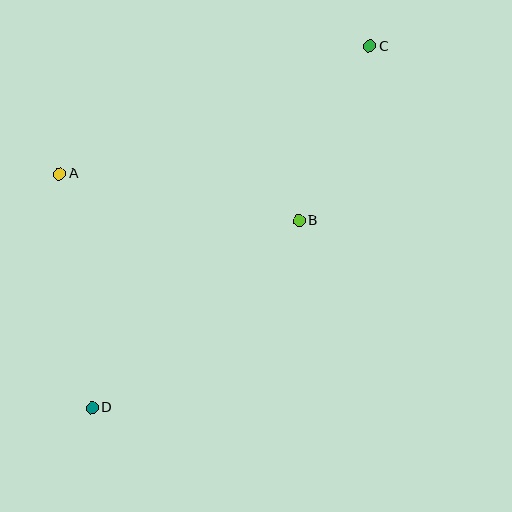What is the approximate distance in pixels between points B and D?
The distance between B and D is approximately 279 pixels.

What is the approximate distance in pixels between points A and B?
The distance between A and B is approximately 244 pixels.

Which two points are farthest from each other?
Points C and D are farthest from each other.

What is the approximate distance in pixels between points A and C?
The distance between A and C is approximately 335 pixels.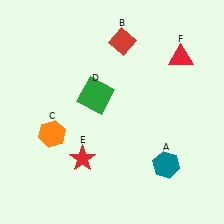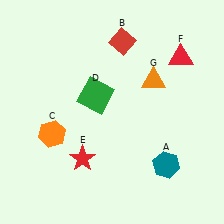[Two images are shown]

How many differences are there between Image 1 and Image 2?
There is 1 difference between the two images.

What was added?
An orange triangle (G) was added in Image 2.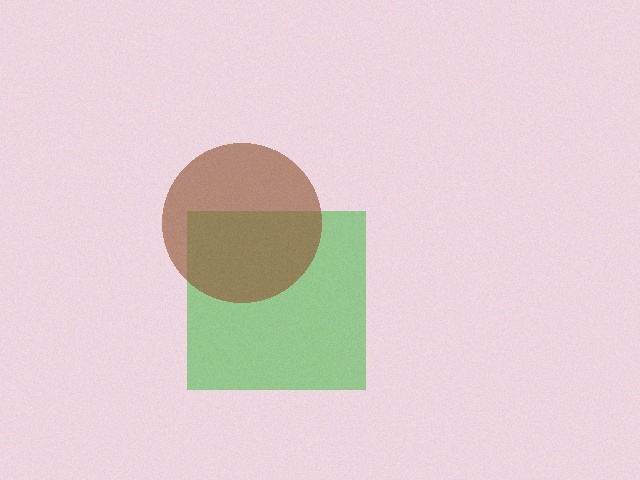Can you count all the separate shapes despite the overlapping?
Yes, there are 2 separate shapes.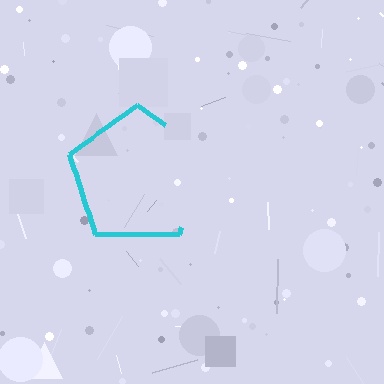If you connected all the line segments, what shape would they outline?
They would outline a pentagon.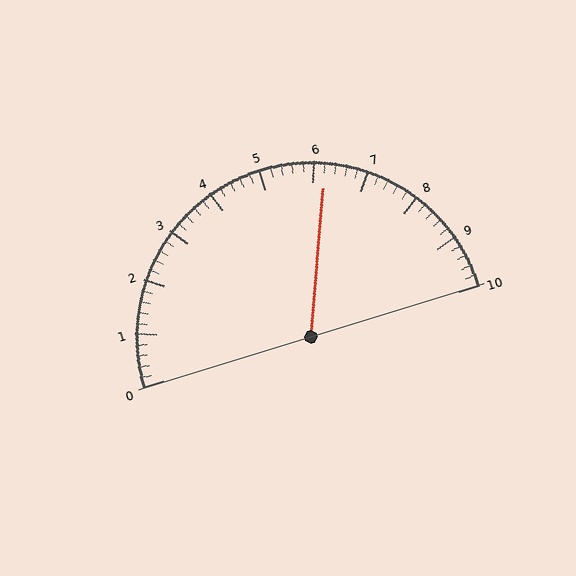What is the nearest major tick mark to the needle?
The nearest major tick mark is 6.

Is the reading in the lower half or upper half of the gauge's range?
The reading is in the upper half of the range (0 to 10).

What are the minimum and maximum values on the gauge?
The gauge ranges from 0 to 10.